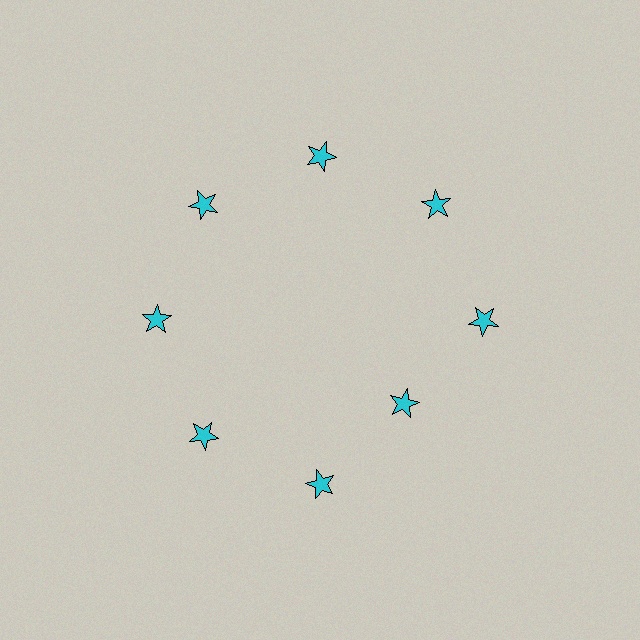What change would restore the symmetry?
The symmetry would be restored by moving it outward, back onto the ring so that all 8 stars sit at equal angles and equal distance from the center.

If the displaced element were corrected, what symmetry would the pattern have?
It would have 8-fold rotational symmetry — the pattern would map onto itself every 45 degrees.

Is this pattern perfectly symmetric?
No. The 8 cyan stars are arranged in a ring, but one element near the 4 o'clock position is pulled inward toward the center, breaking the 8-fold rotational symmetry.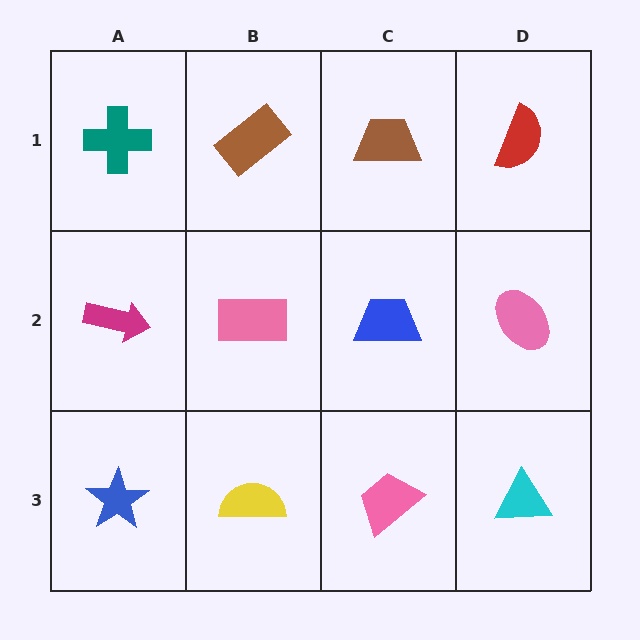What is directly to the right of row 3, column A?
A yellow semicircle.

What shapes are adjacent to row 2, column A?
A teal cross (row 1, column A), a blue star (row 3, column A), a pink rectangle (row 2, column B).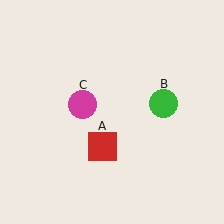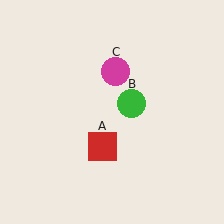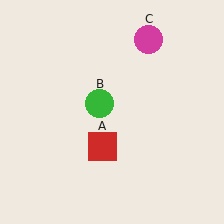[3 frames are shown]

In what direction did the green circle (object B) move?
The green circle (object B) moved left.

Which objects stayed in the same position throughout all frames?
Red square (object A) remained stationary.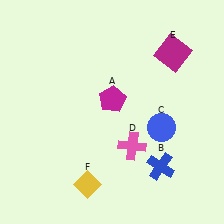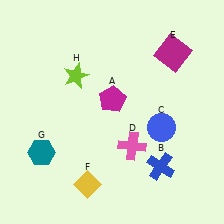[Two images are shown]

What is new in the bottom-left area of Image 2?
A teal hexagon (G) was added in the bottom-left area of Image 2.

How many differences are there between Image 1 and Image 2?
There are 2 differences between the two images.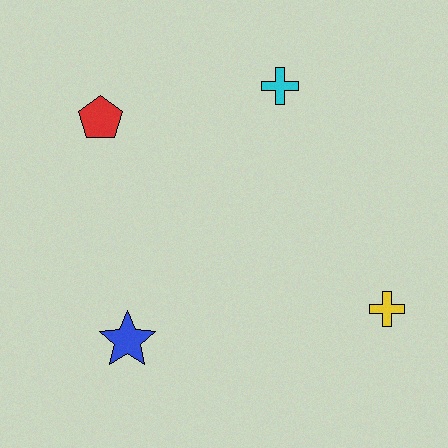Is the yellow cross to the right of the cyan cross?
Yes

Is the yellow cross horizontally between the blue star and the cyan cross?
No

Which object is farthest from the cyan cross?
The blue star is farthest from the cyan cross.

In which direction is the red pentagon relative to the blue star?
The red pentagon is above the blue star.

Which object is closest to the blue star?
The red pentagon is closest to the blue star.